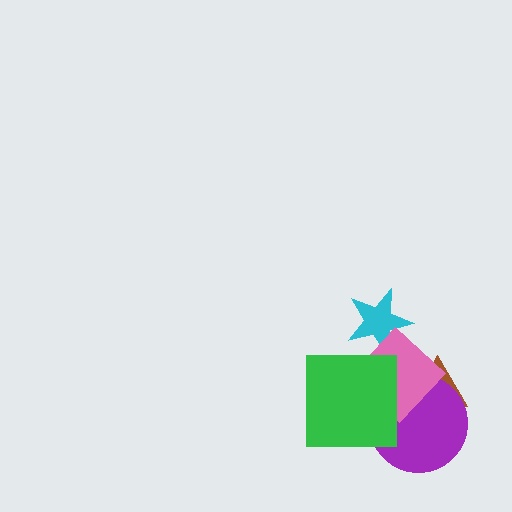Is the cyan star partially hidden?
Yes, it is partially covered by another shape.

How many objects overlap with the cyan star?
1 object overlaps with the cyan star.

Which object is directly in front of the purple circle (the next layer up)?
The pink diamond is directly in front of the purple circle.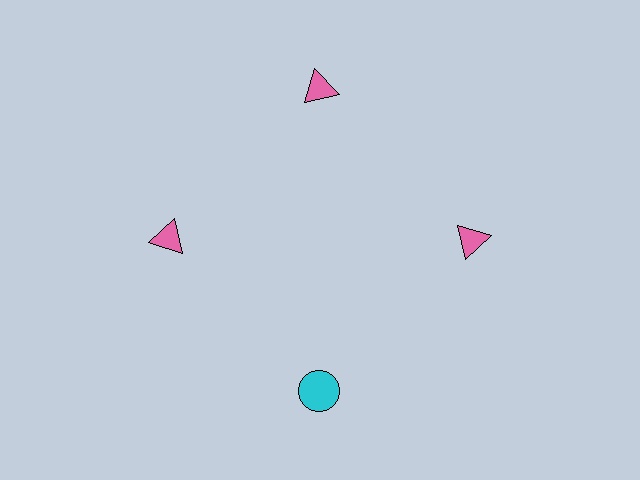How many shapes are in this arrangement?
There are 4 shapes arranged in a ring pattern.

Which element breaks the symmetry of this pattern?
The cyan circle at roughly the 6 o'clock position breaks the symmetry. All other shapes are pink triangles.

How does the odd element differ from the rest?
It differs in both color (cyan instead of pink) and shape (circle instead of triangle).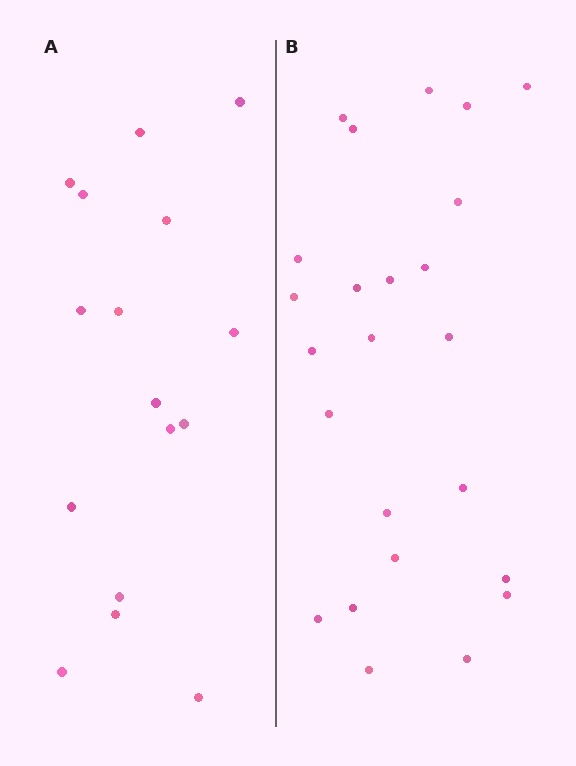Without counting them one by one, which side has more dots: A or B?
Region B (the right region) has more dots.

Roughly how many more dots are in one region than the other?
Region B has roughly 8 or so more dots than region A.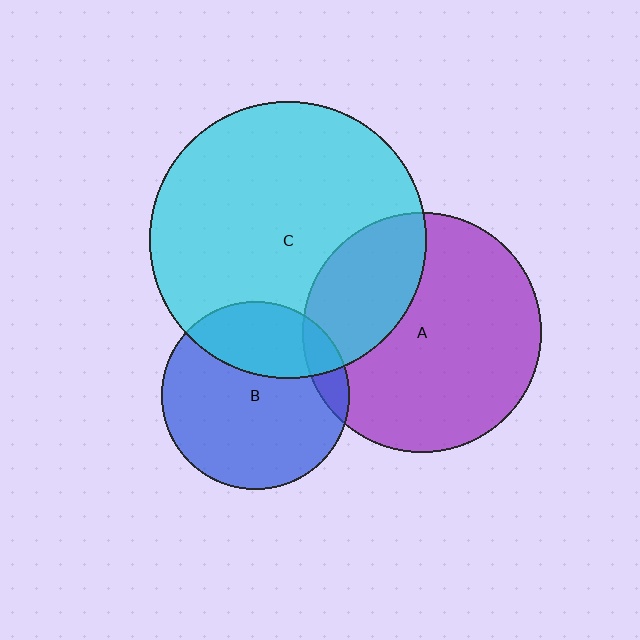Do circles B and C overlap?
Yes.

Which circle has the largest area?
Circle C (cyan).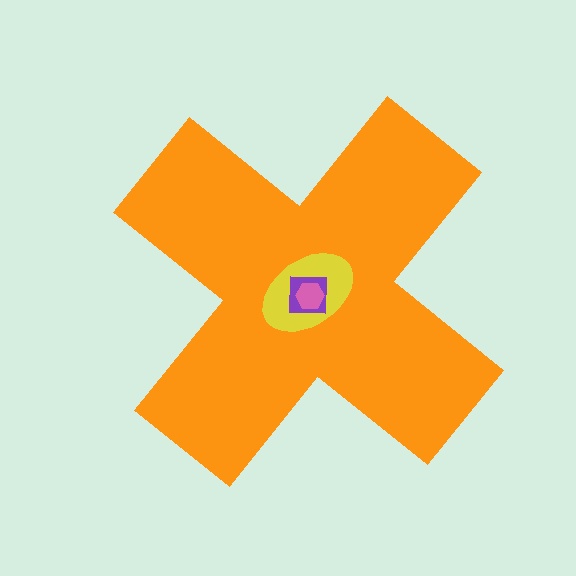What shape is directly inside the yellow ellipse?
The purple square.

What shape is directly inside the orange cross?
The yellow ellipse.